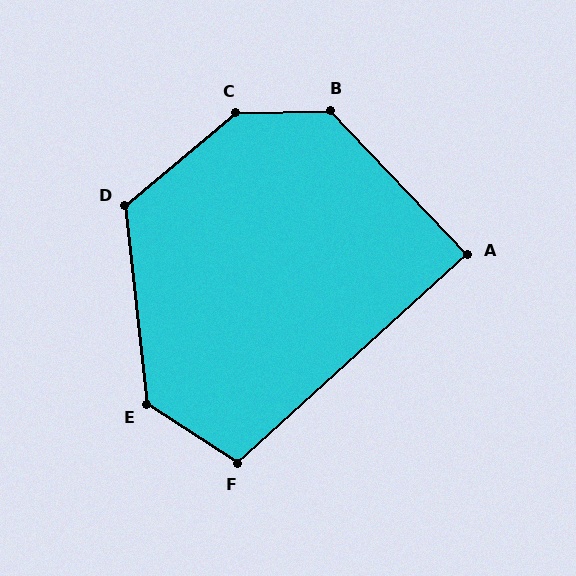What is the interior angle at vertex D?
Approximately 124 degrees (obtuse).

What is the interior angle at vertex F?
Approximately 104 degrees (obtuse).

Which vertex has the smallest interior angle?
A, at approximately 89 degrees.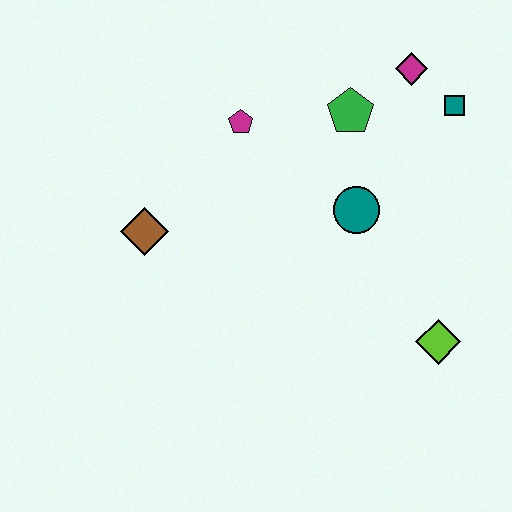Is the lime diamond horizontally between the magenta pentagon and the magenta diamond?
No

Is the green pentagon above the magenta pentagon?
Yes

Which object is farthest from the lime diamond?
The brown diamond is farthest from the lime diamond.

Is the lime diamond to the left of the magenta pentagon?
No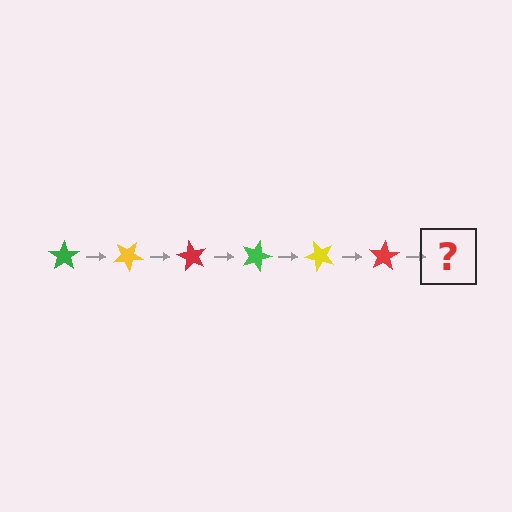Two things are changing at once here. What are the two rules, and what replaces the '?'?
The two rules are that it rotates 30 degrees each step and the color cycles through green, yellow, and red. The '?' should be a green star, rotated 180 degrees from the start.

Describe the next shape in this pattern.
It should be a green star, rotated 180 degrees from the start.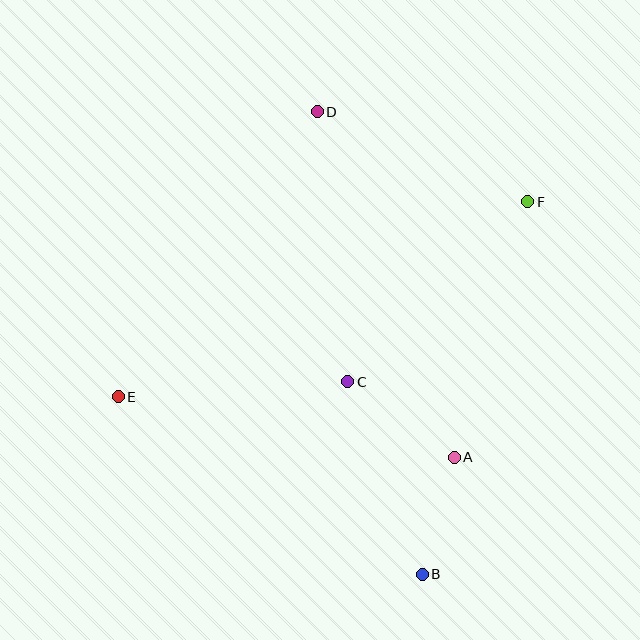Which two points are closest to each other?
Points A and B are closest to each other.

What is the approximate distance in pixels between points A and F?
The distance between A and F is approximately 266 pixels.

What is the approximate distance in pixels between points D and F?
The distance between D and F is approximately 229 pixels.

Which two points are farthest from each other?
Points B and D are farthest from each other.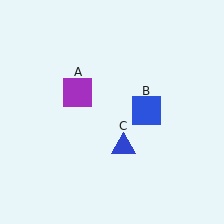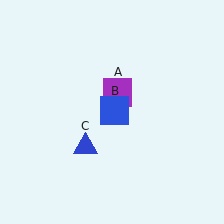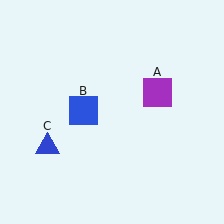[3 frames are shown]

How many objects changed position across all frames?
3 objects changed position: purple square (object A), blue square (object B), blue triangle (object C).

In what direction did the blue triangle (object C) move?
The blue triangle (object C) moved left.